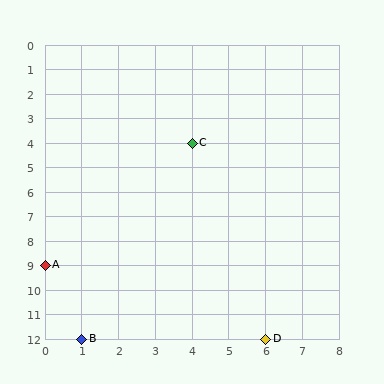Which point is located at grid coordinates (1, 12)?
Point B is at (1, 12).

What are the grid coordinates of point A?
Point A is at grid coordinates (0, 9).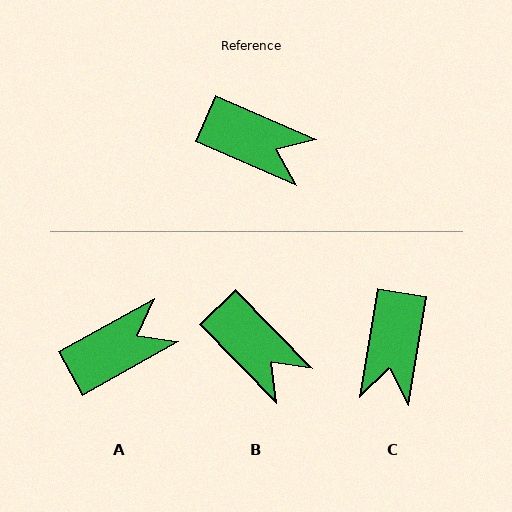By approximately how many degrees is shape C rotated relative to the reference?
Approximately 76 degrees clockwise.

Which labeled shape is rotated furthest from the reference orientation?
C, about 76 degrees away.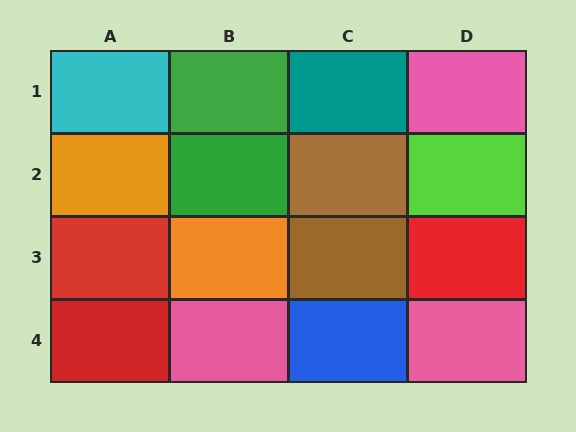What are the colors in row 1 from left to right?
Cyan, green, teal, pink.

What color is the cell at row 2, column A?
Orange.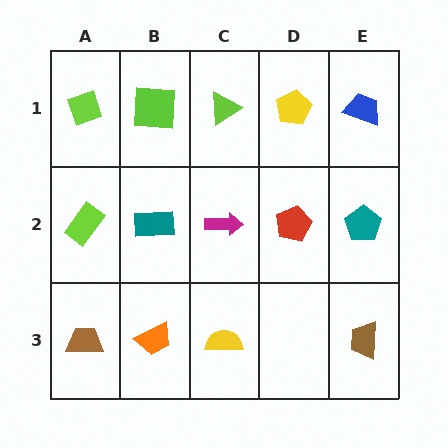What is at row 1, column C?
A lime triangle.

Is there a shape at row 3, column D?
No, that cell is empty.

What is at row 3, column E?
A brown trapezoid.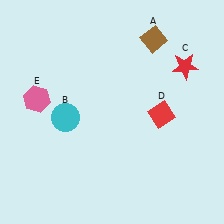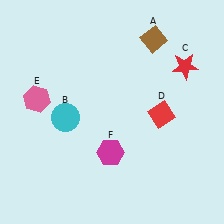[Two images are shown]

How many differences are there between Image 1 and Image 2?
There is 1 difference between the two images.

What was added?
A magenta hexagon (F) was added in Image 2.